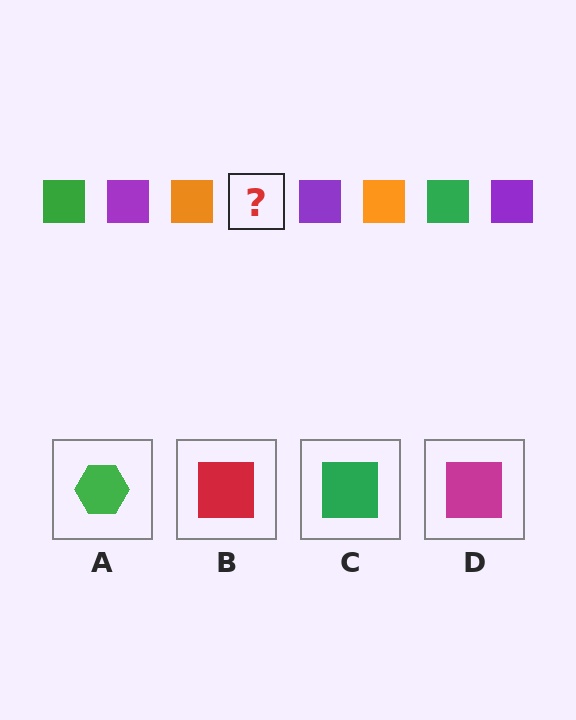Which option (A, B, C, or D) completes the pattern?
C.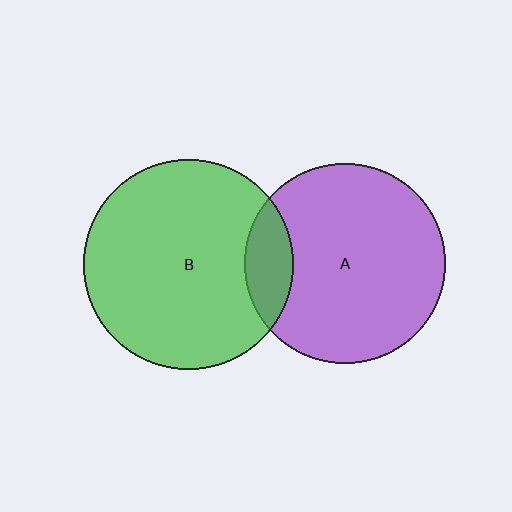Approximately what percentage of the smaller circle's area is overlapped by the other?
Approximately 15%.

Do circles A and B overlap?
Yes.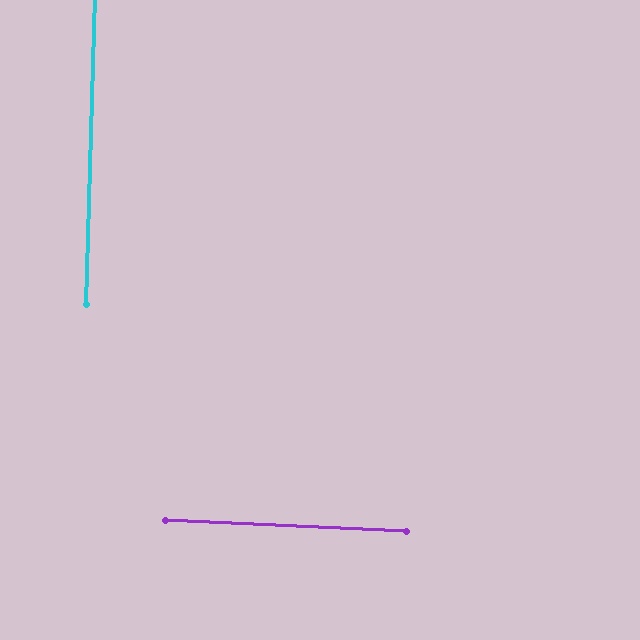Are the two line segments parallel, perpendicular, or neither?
Perpendicular — they meet at approximately 89°.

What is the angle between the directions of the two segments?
Approximately 89 degrees.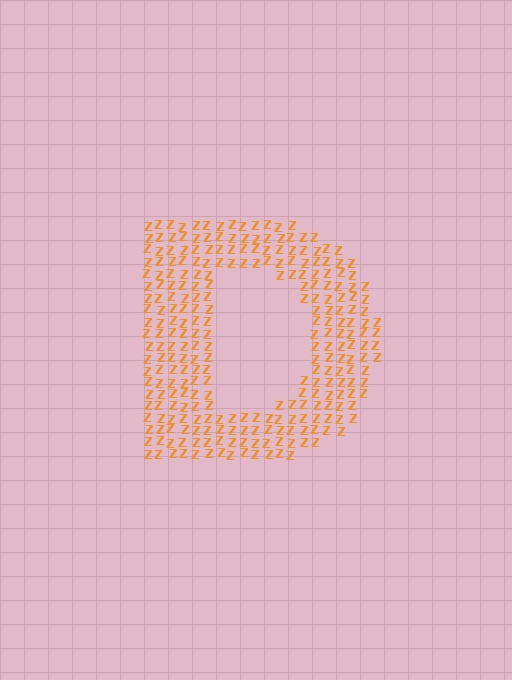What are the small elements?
The small elements are letter Z's.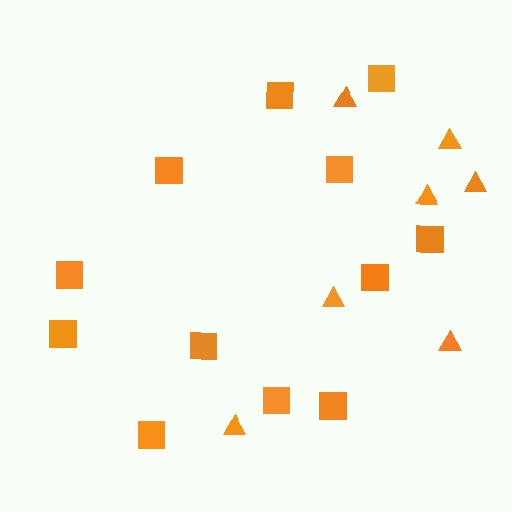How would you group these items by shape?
There are 2 groups: one group of squares (12) and one group of triangles (7).